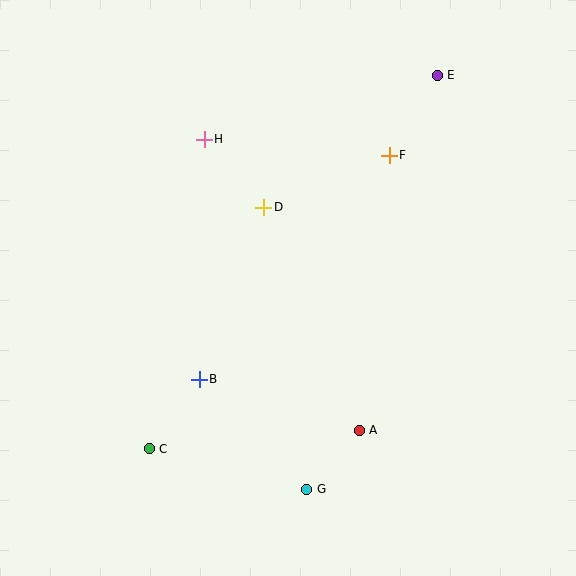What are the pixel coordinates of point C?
Point C is at (149, 449).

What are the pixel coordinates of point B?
Point B is at (199, 379).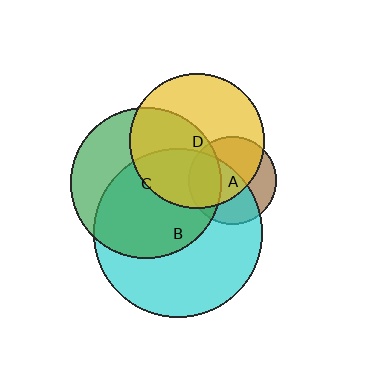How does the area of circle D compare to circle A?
Approximately 2.4 times.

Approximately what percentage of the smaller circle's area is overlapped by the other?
Approximately 30%.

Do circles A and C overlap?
Yes.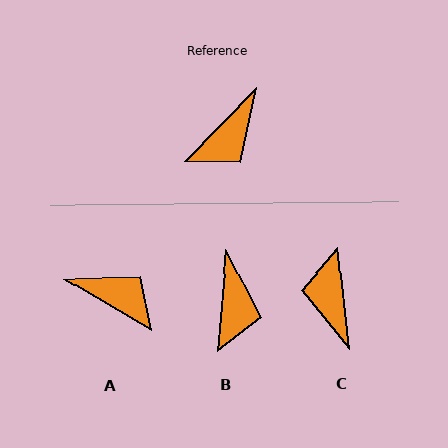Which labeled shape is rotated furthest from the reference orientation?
C, about 130 degrees away.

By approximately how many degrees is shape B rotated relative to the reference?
Approximately 39 degrees counter-clockwise.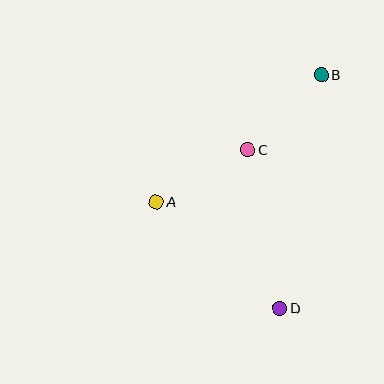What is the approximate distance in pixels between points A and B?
The distance between A and B is approximately 208 pixels.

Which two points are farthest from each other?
Points B and D are farthest from each other.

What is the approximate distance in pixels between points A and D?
The distance between A and D is approximately 163 pixels.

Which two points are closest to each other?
Points B and C are closest to each other.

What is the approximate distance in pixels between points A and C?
The distance between A and C is approximately 105 pixels.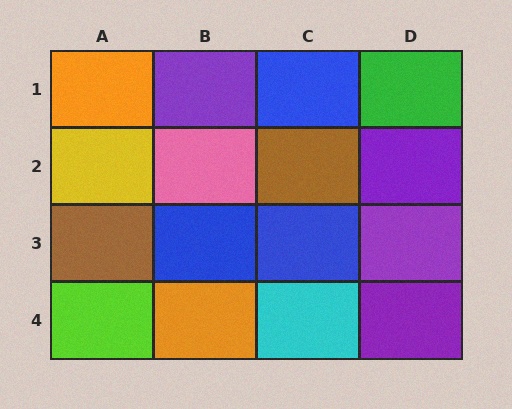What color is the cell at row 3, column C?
Blue.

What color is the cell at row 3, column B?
Blue.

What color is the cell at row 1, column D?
Green.